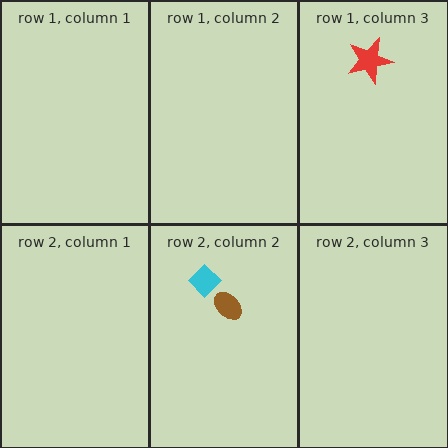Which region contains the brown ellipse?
The row 2, column 2 region.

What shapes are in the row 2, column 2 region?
The cyan diamond, the brown ellipse.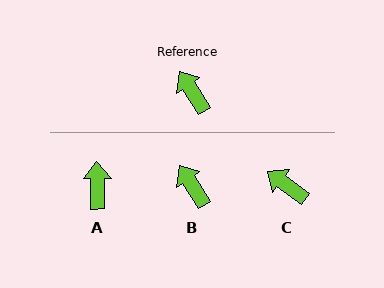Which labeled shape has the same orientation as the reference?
B.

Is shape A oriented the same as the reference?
No, it is off by about 32 degrees.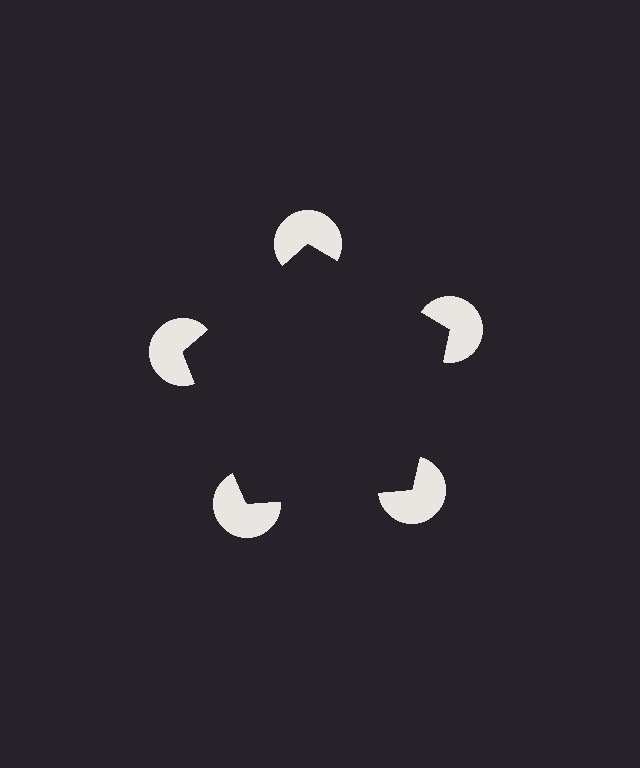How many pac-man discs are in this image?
There are 5 — one at each vertex of the illusory pentagon.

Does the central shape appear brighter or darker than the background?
It typically appears slightly darker than the background, even though no actual brightness change is drawn.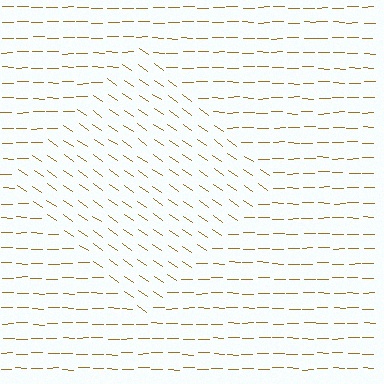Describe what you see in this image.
The image is filled with small brown line segments. A diamond region in the image has lines oriented differently from the surrounding lines, creating a visible texture boundary.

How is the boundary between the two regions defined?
The boundary is defined purely by a change in line orientation (approximately 34 degrees difference). All lines are the same color and thickness.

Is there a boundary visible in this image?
Yes, there is a texture boundary formed by a change in line orientation.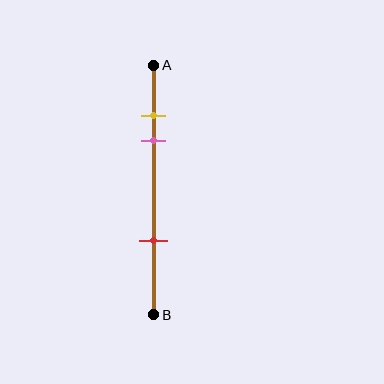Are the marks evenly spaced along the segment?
No, the marks are not evenly spaced.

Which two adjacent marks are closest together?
The yellow and pink marks are the closest adjacent pair.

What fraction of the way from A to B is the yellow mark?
The yellow mark is approximately 20% (0.2) of the way from A to B.